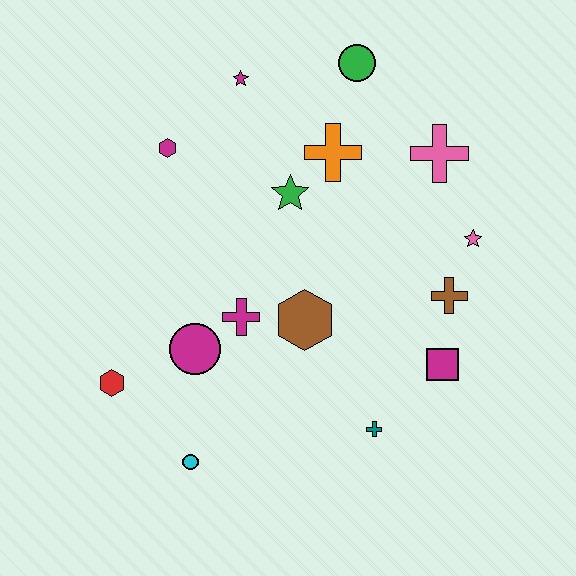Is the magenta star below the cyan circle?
No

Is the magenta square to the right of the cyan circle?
Yes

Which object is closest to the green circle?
The orange cross is closest to the green circle.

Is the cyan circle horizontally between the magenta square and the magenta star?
No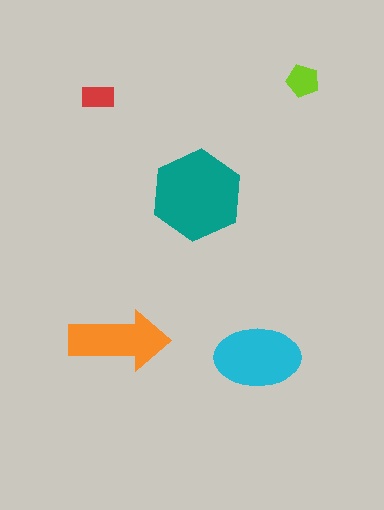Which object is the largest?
The teal hexagon.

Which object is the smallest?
The red rectangle.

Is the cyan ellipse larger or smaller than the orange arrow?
Larger.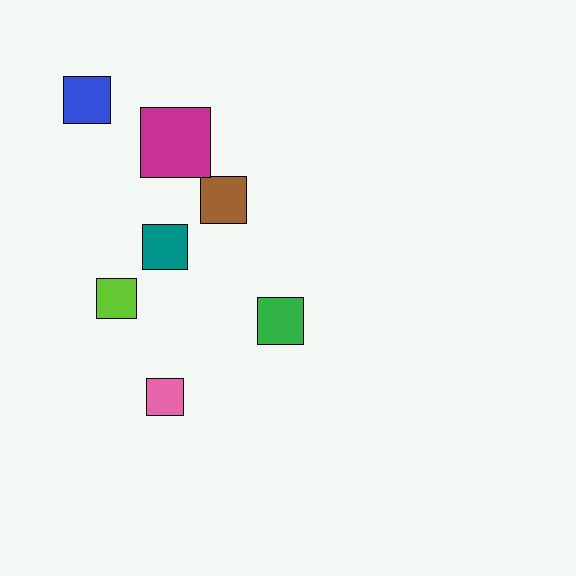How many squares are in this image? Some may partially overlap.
There are 7 squares.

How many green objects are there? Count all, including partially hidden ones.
There is 1 green object.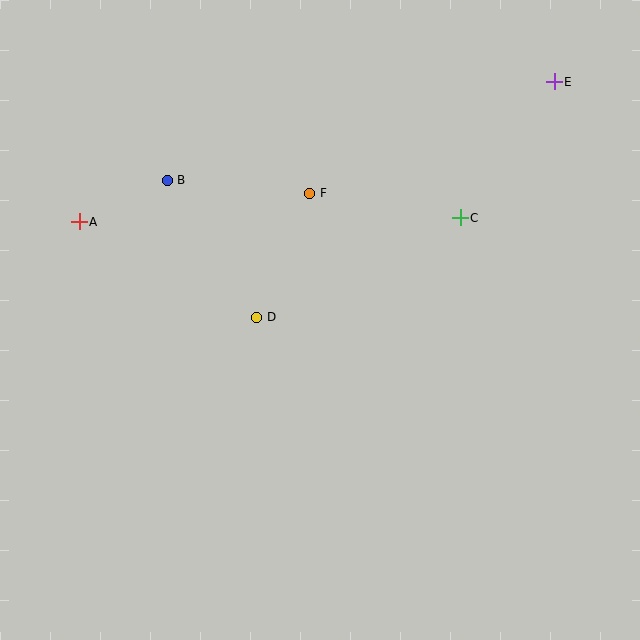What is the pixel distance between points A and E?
The distance between A and E is 495 pixels.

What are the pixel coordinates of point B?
Point B is at (167, 180).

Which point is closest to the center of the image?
Point D at (257, 317) is closest to the center.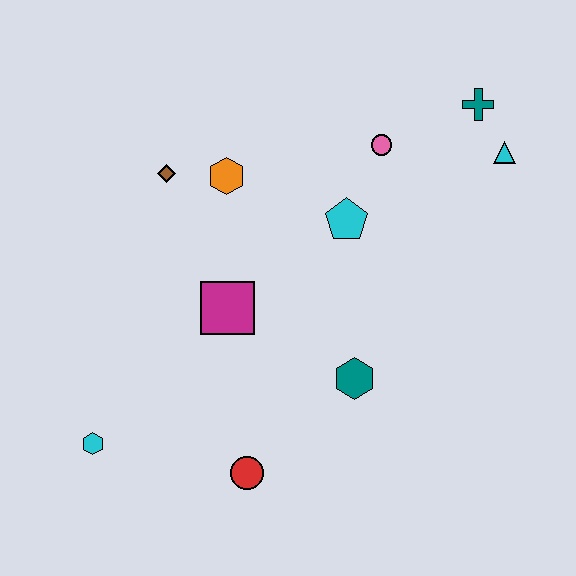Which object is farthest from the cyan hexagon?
The teal cross is farthest from the cyan hexagon.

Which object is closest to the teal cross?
The cyan triangle is closest to the teal cross.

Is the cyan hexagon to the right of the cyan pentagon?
No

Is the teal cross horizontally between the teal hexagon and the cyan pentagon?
No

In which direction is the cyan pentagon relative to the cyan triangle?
The cyan pentagon is to the left of the cyan triangle.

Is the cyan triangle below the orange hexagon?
No